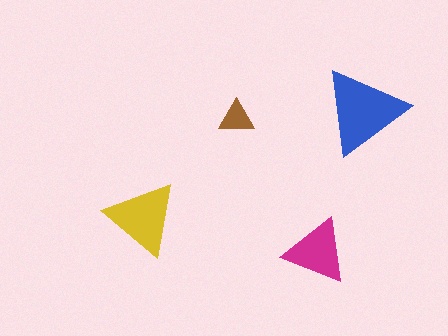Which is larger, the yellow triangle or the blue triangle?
The blue one.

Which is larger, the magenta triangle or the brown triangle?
The magenta one.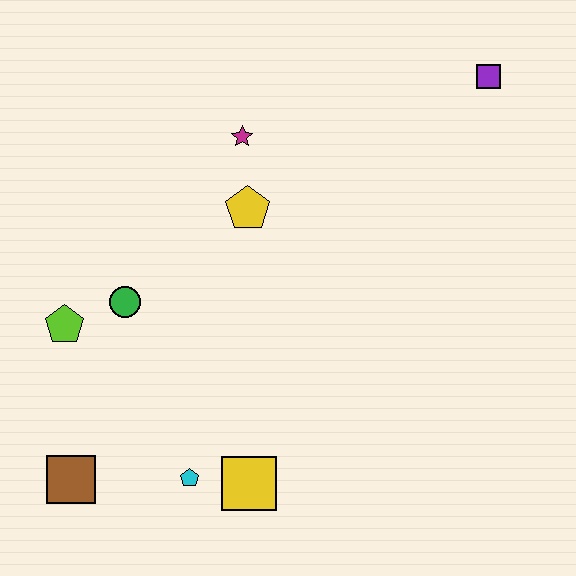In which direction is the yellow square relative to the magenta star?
The yellow square is below the magenta star.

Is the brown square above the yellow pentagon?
No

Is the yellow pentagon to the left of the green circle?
No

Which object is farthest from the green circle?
The purple square is farthest from the green circle.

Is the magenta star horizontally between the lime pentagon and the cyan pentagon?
No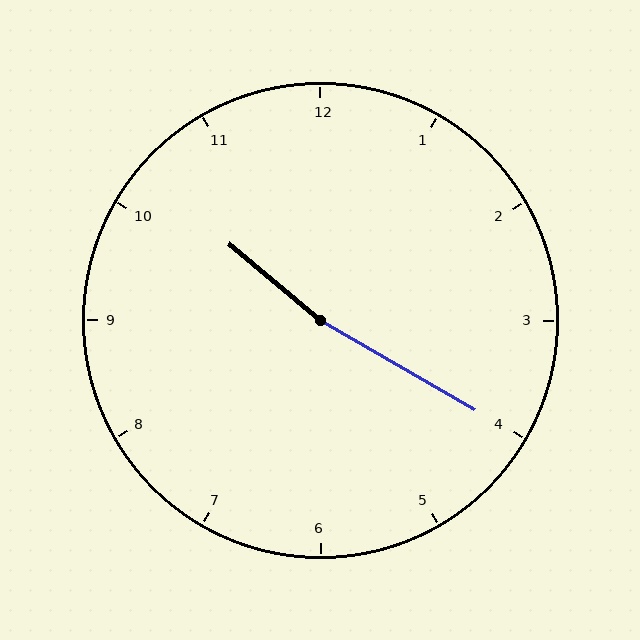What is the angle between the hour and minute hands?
Approximately 170 degrees.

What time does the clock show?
10:20.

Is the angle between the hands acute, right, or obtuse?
It is obtuse.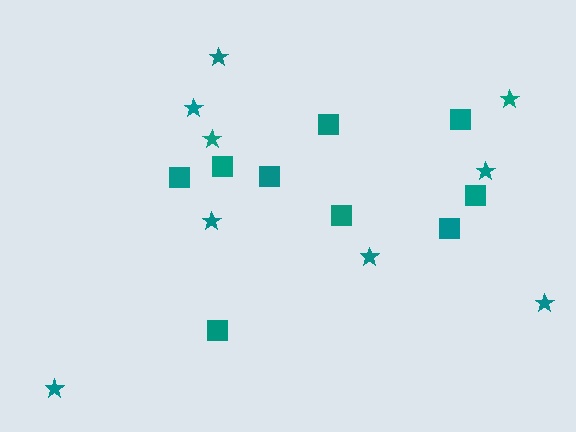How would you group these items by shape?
There are 2 groups: one group of stars (9) and one group of squares (9).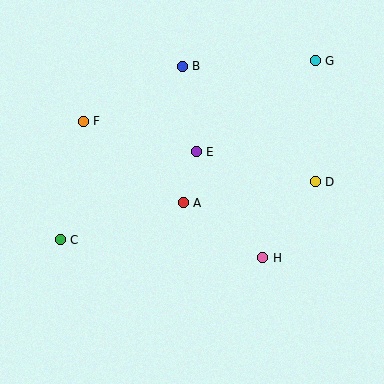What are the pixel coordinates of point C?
Point C is at (60, 240).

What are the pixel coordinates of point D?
Point D is at (315, 182).